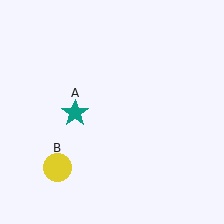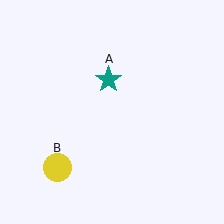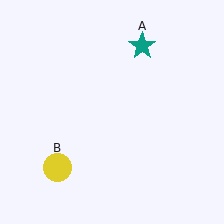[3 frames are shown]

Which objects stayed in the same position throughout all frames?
Yellow circle (object B) remained stationary.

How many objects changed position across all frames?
1 object changed position: teal star (object A).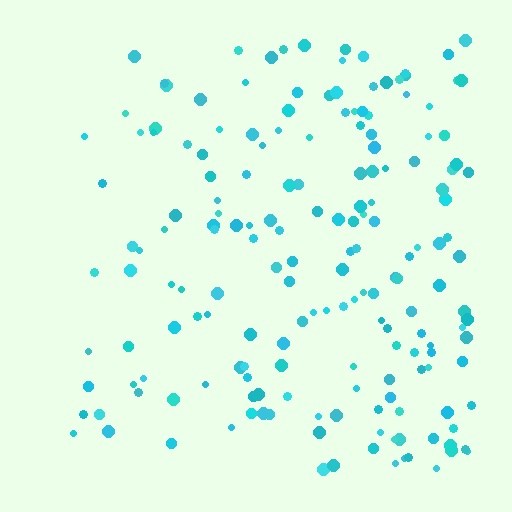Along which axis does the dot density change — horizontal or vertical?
Horizontal.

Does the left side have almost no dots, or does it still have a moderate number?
Still a moderate number, just noticeably fewer than the right.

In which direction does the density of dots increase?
From left to right, with the right side densest.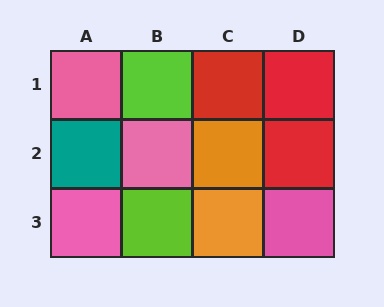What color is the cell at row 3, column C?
Orange.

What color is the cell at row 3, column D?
Pink.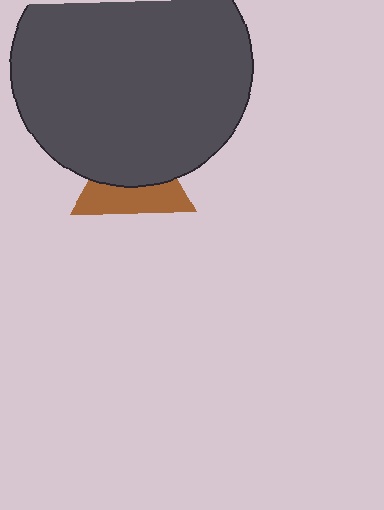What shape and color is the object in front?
The object in front is a dark gray circle.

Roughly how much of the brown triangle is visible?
A small part of it is visible (roughly 45%).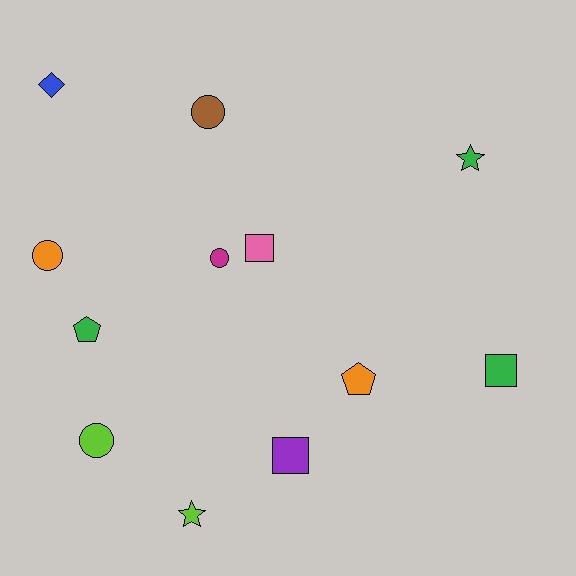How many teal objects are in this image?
There are no teal objects.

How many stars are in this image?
There are 2 stars.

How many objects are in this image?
There are 12 objects.